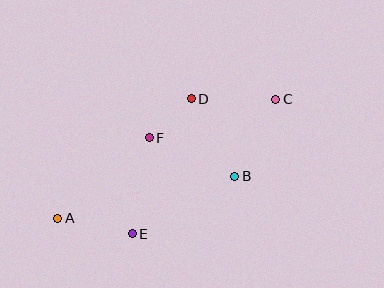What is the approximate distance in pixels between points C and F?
The distance between C and F is approximately 132 pixels.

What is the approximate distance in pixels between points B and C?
The distance between B and C is approximately 87 pixels.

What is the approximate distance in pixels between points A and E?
The distance between A and E is approximately 76 pixels.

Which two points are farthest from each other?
Points A and C are farthest from each other.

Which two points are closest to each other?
Points D and F are closest to each other.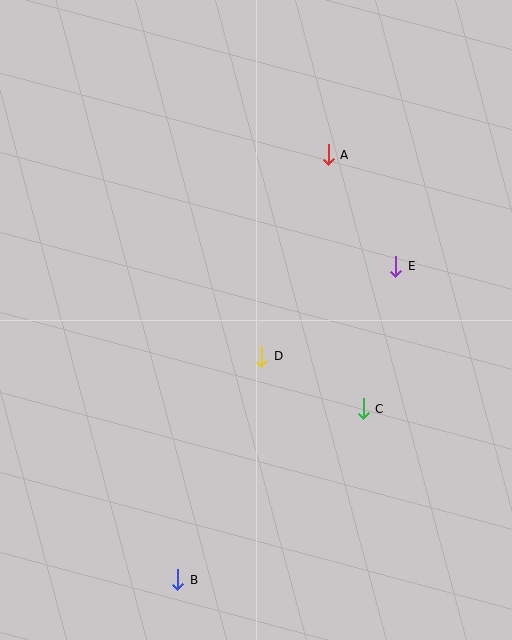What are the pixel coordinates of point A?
Point A is at (328, 155).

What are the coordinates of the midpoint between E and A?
The midpoint between E and A is at (362, 211).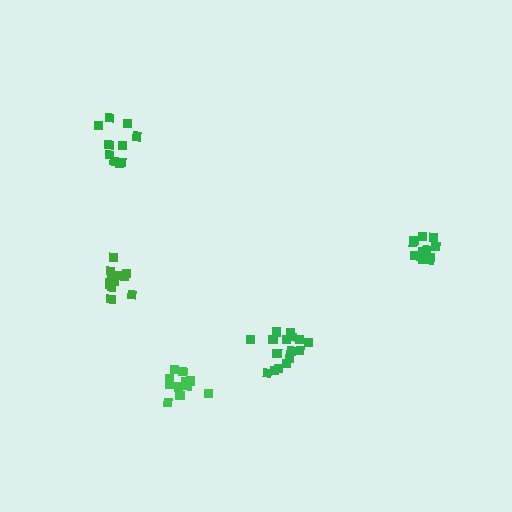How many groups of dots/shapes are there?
There are 5 groups.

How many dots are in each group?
Group 1: 16 dots, Group 2: 12 dots, Group 3: 10 dots, Group 4: 12 dots, Group 5: 13 dots (63 total).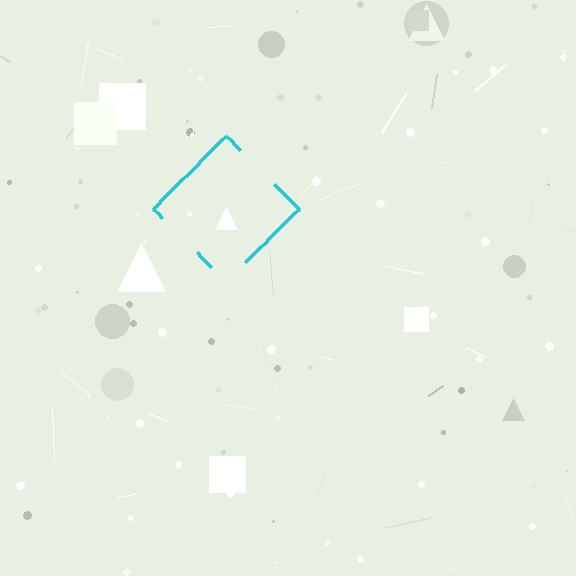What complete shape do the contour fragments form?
The contour fragments form a diamond.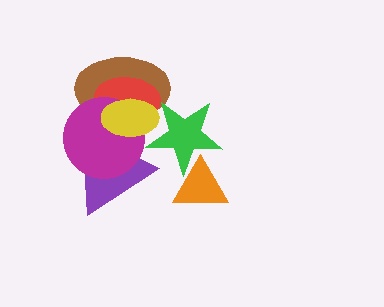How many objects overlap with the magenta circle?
4 objects overlap with the magenta circle.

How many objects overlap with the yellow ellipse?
5 objects overlap with the yellow ellipse.